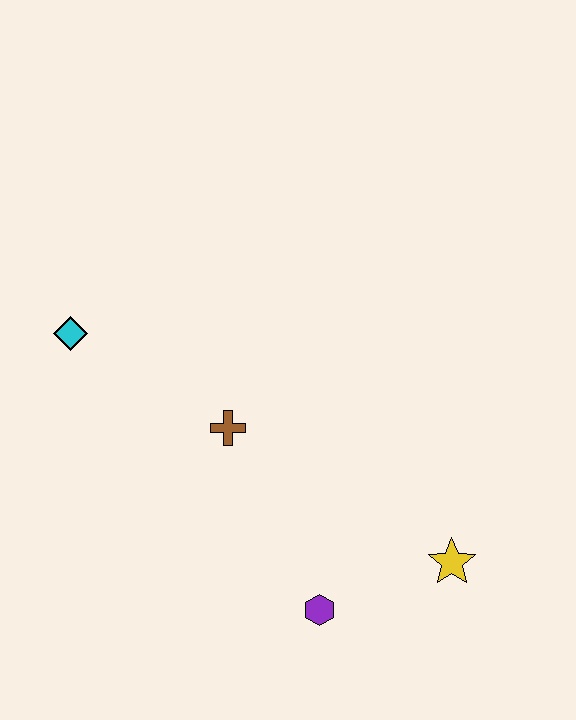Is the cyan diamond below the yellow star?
No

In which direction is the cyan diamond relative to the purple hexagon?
The cyan diamond is above the purple hexagon.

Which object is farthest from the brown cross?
The yellow star is farthest from the brown cross.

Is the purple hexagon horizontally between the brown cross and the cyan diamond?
No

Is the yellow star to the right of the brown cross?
Yes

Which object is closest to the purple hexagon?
The yellow star is closest to the purple hexagon.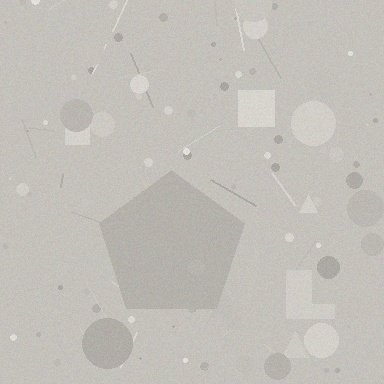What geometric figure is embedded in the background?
A pentagon is embedded in the background.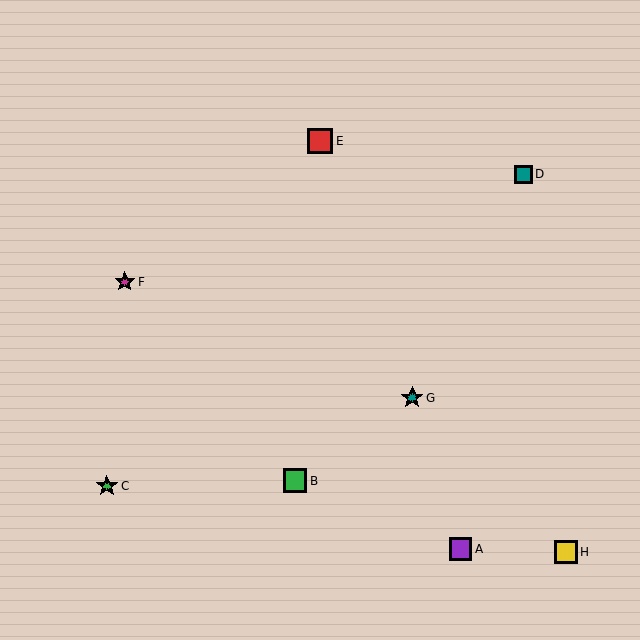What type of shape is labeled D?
Shape D is a teal square.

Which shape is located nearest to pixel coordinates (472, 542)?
The purple square (labeled A) at (461, 549) is nearest to that location.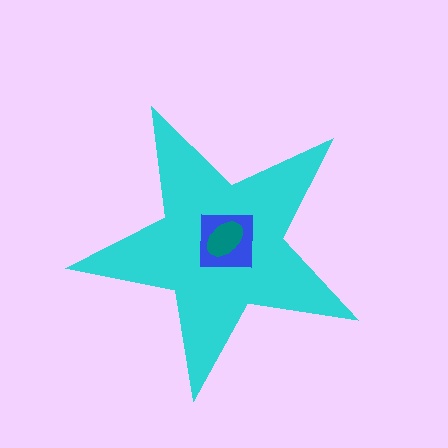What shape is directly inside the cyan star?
The blue square.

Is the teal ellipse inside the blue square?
Yes.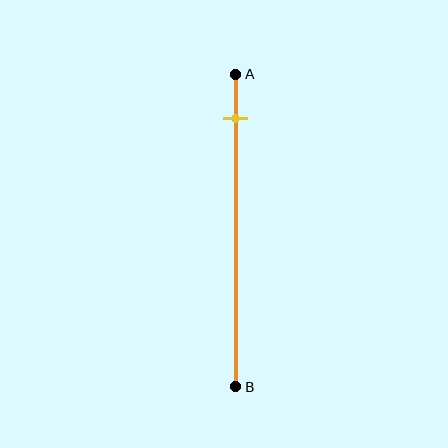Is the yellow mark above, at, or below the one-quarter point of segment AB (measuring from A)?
The yellow mark is above the one-quarter point of segment AB.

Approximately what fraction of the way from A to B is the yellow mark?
The yellow mark is approximately 15% of the way from A to B.